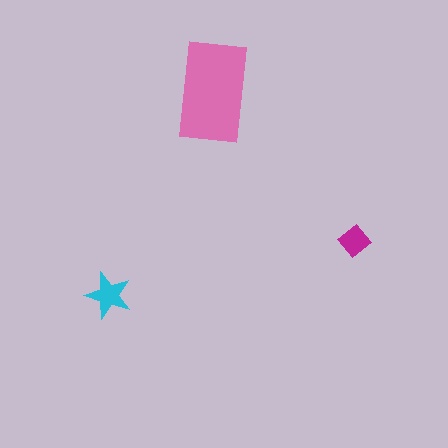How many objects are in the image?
There are 3 objects in the image.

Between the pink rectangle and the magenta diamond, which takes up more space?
The pink rectangle.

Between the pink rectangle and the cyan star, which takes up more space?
The pink rectangle.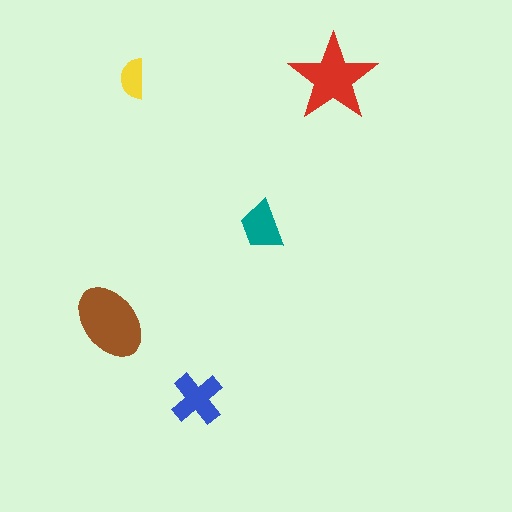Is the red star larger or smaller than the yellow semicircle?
Larger.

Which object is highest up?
The red star is topmost.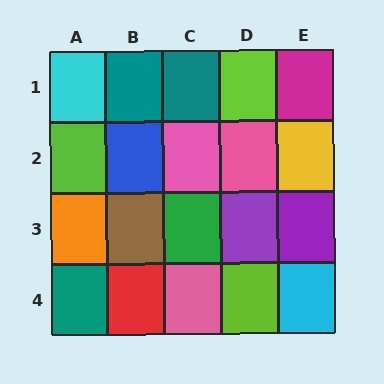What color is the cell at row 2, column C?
Pink.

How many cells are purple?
2 cells are purple.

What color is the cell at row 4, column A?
Teal.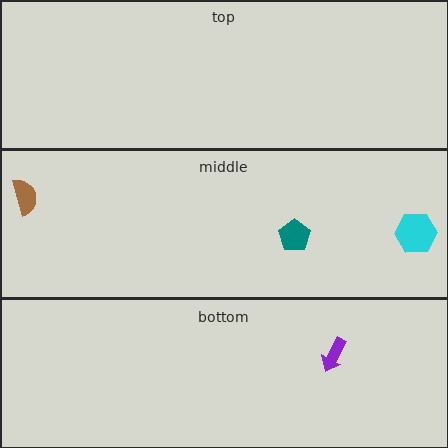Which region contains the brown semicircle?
The middle region.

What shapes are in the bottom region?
The purple arrow.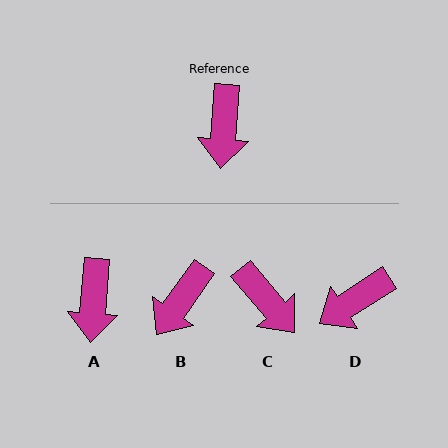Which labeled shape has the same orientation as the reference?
A.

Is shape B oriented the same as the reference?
No, it is off by about 31 degrees.